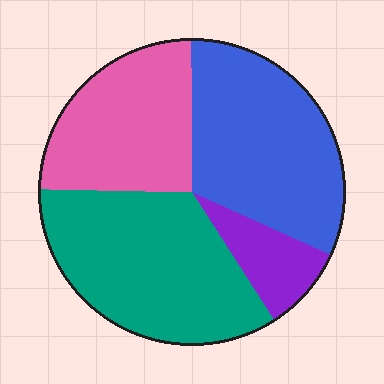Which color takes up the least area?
Purple, at roughly 10%.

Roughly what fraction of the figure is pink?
Pink takes up about one quarter (1/4) of the figure.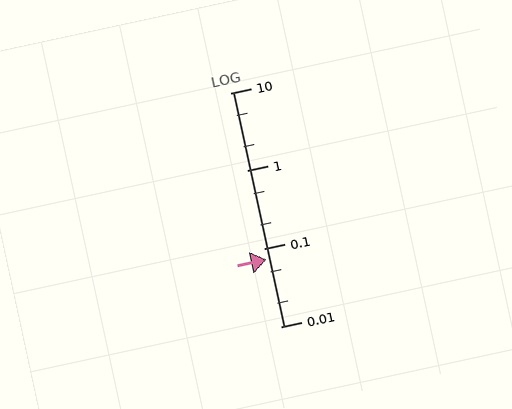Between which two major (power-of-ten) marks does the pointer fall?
The pointer is between 0.01 and 0.1.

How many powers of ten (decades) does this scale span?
The scale spans 3 decades, from 0.01 to 10.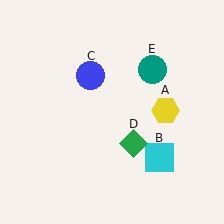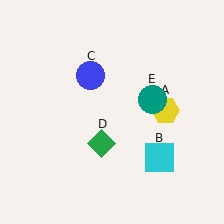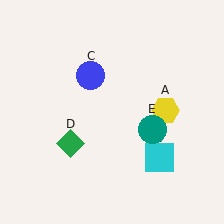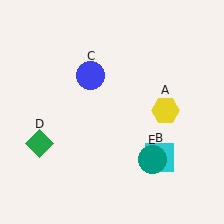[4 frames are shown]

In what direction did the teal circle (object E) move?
The teal circle (object E) moved down.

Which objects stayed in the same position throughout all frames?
Yellow hexagon (object A) and cyan square (object B) and blue circle (object C) remained stationary.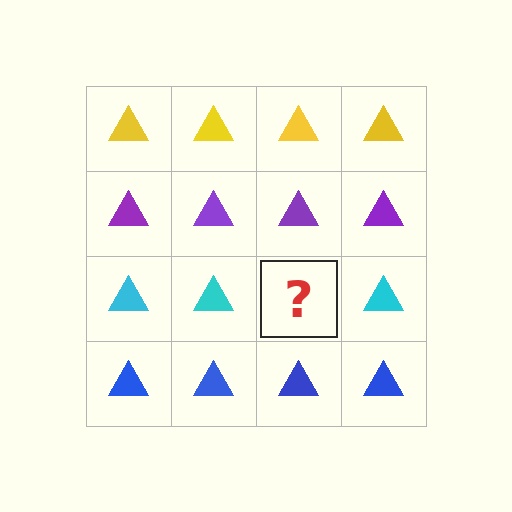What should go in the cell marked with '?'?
The missing cell should contain a cyan triangle.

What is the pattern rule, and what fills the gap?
The rule is that each row has a consistent color. The gap should be filled with a cyan triangle.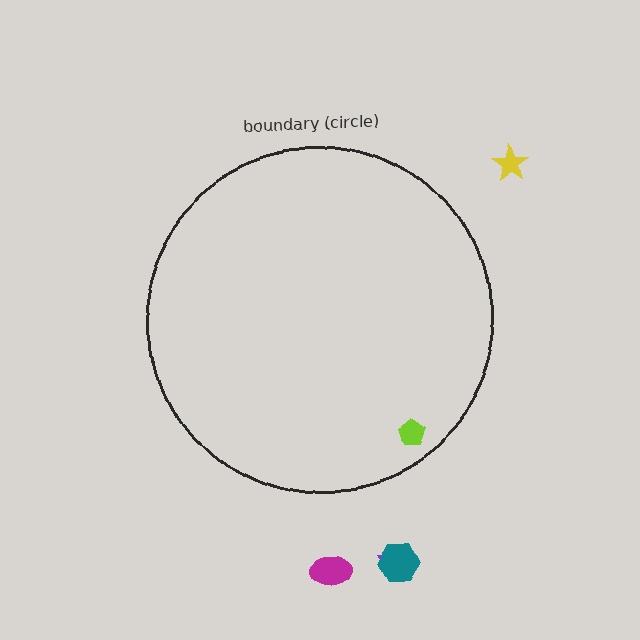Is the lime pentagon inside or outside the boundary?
Inside.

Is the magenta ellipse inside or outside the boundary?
Outside.